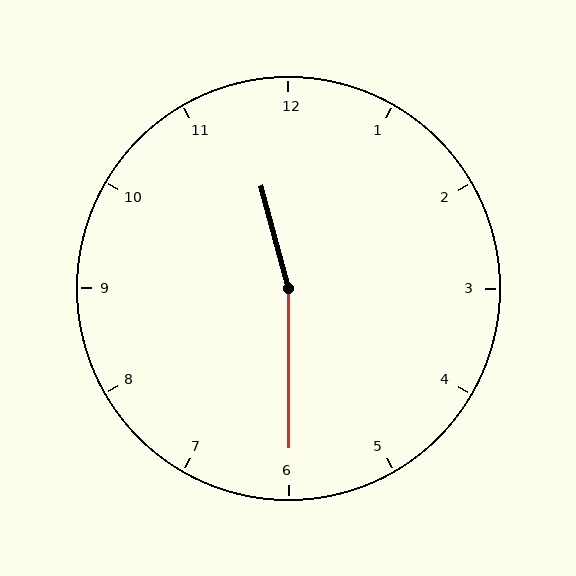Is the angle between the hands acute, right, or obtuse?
It is obtuse.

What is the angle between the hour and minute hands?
Approximately 165 degrees.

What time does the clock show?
11:30.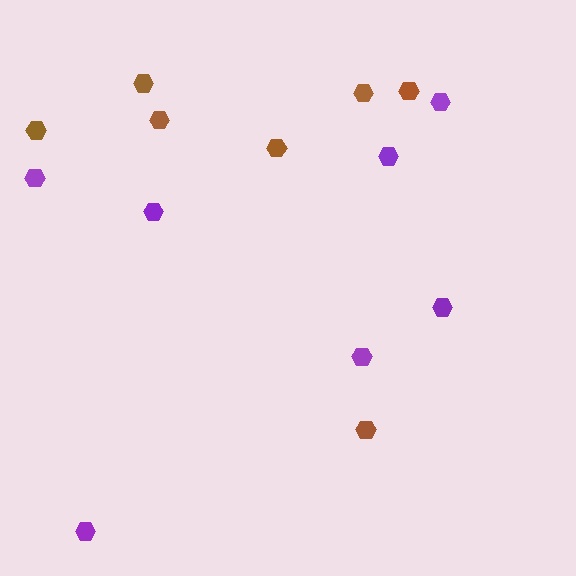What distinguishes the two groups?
There are 2 groups: one group of brown hexagons (7) and one group of purple hexagons (7).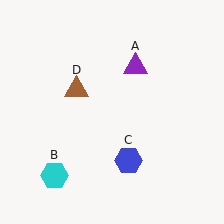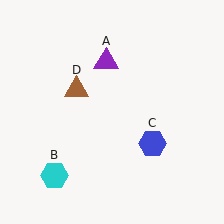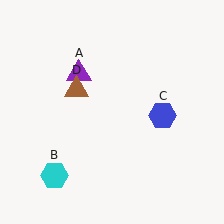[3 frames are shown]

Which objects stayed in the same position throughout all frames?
Cyan hexagon (object B) and brown triangle (object D) remained stationary.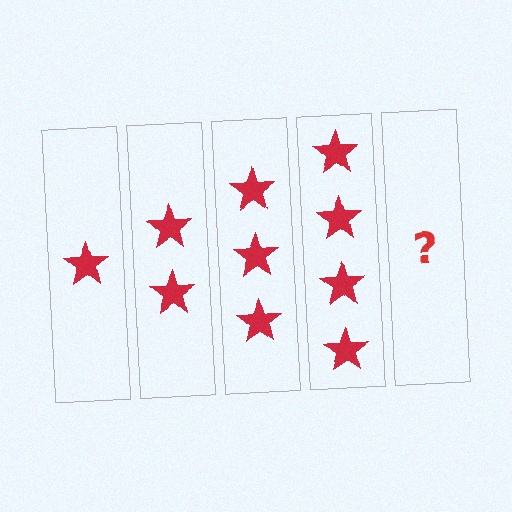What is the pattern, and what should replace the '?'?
The pattern is that each step adds one more star. The '?' should be 5 stars.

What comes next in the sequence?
The next element should be 5 stars.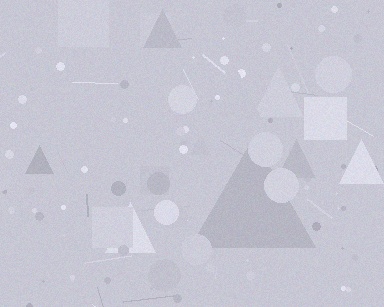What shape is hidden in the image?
A triangle is hidden in the image.